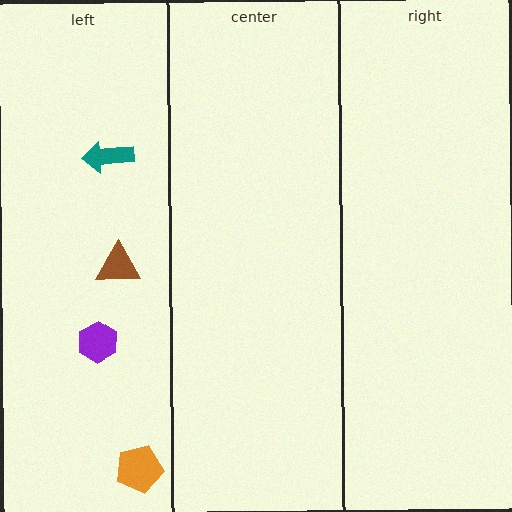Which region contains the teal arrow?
The left region.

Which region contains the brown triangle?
The left region.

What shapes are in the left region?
The brown triangle, the teal arrow, the purple hexagon, the orange pentagon.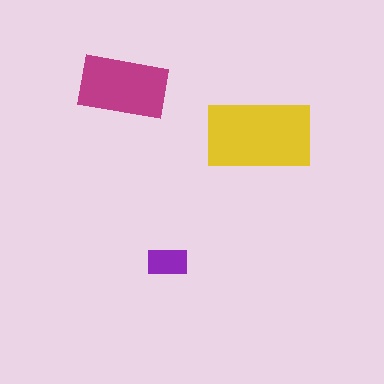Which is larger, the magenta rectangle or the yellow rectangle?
The yellow one.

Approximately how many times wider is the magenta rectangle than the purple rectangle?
About 2 times wider.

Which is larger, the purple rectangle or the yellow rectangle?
The yellow one.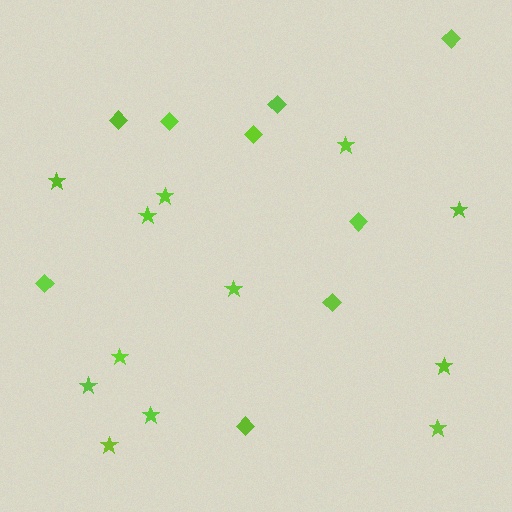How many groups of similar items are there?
There are 2 groups: one group of diamonds (9) and one group of stars (12).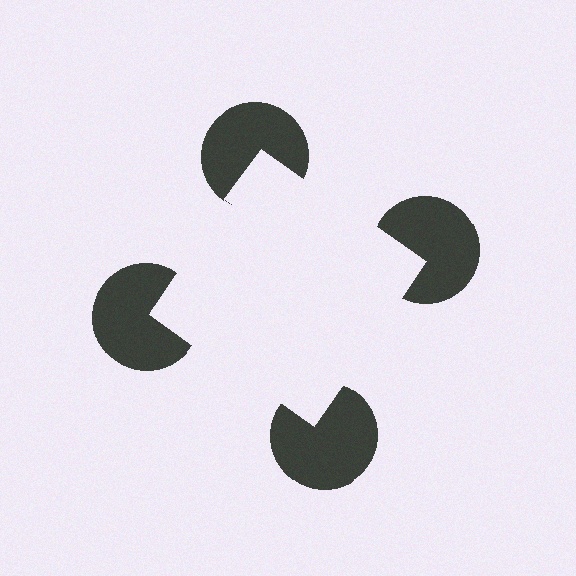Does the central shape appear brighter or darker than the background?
It typically appears slightly brighter than the background, even though no actual brightness change is drawn.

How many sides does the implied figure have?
4 sides.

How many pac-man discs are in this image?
There are 4 — one at each vertex of the illusory square.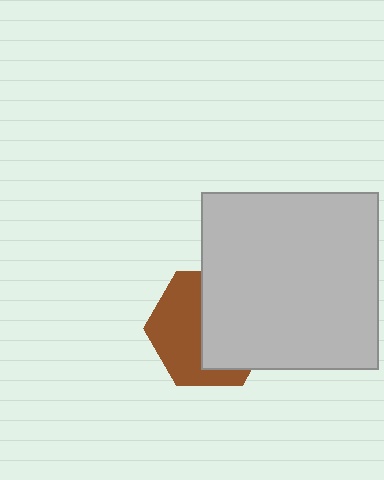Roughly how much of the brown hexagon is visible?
About half of it is visible (roughly 49%).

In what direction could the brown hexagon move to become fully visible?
The brown hexagon could move left. That would shift it out from behind the light gray square entirely.